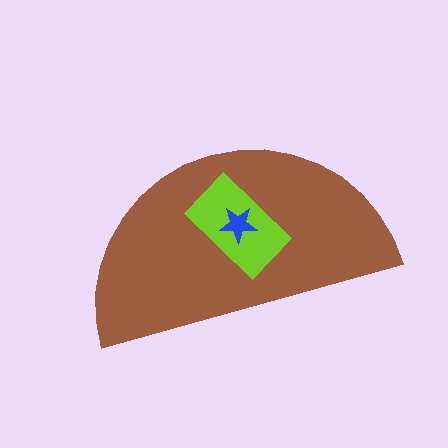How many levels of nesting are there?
3.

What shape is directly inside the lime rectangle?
The blue star.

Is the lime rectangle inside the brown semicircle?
Yes.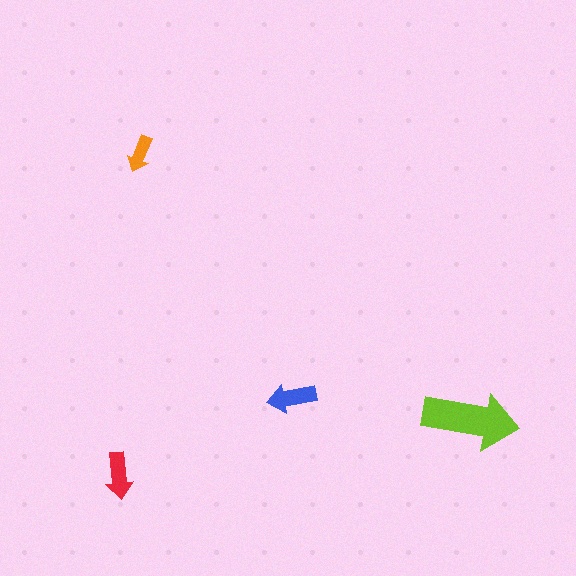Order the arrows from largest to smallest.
the lime one, the blue one, the red one, the orange one.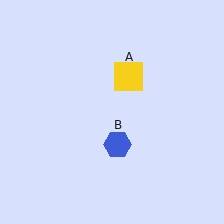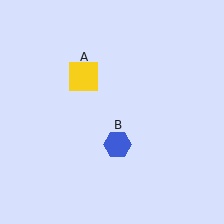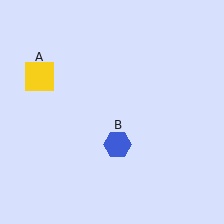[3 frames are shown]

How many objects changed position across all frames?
1 object changed position: yellow square (object A).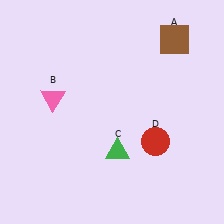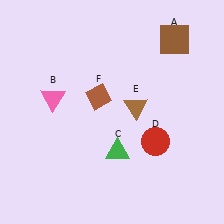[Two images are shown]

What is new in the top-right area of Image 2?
A brown triangle (E) was added in the top-right area of Image 2.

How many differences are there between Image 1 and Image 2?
There are 2 differences between the two images.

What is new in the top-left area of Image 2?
A brown diamond (F) was added in the top-left area of Image 2.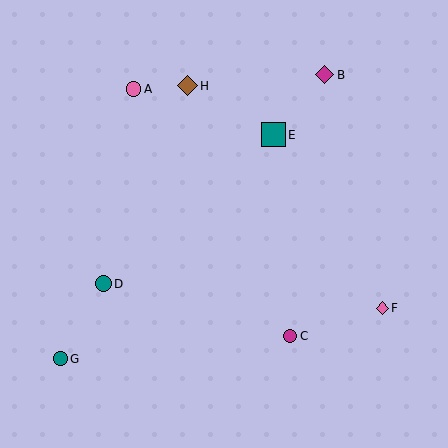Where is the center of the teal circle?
The center of the teal circle is at (60, 359).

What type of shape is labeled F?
Shape F is a pink diamond.